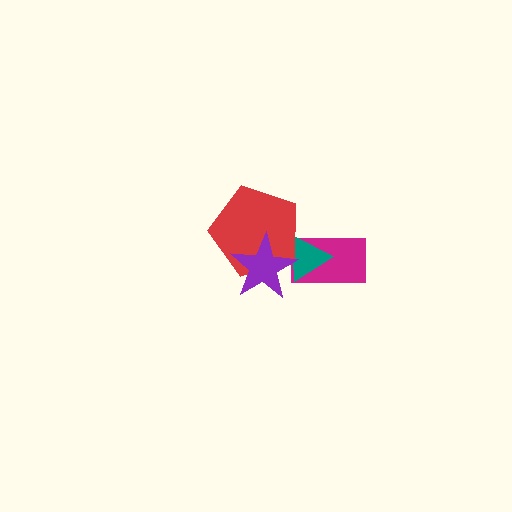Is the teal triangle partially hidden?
Yes, it is partially covered by another shape.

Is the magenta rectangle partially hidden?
Yes, it is partially covered by another shape.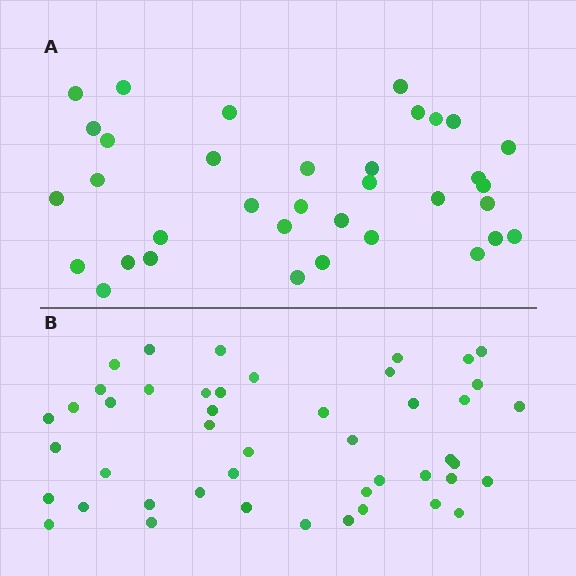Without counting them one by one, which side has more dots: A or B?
Region B (the bottom region) has more dots.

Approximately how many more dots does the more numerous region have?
Region B has roughly 12 or so more dots than region A.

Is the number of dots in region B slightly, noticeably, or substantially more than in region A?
Region B has noticeably more, but not dramatically so. The ratio is roughly 1.3 to 1.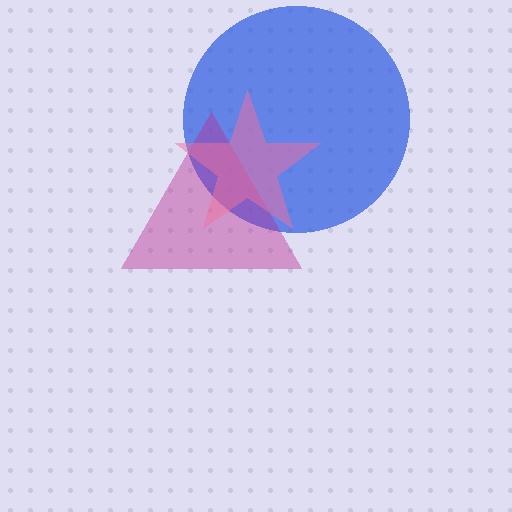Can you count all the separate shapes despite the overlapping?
Yes, there are 3 separate shapes.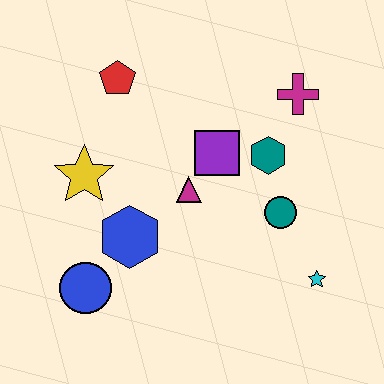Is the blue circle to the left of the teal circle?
Yes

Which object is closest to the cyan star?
The teal circle is closest to the cyan star.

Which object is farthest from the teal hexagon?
The blue circle is farthest from the teal hexagon.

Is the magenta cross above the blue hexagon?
Yes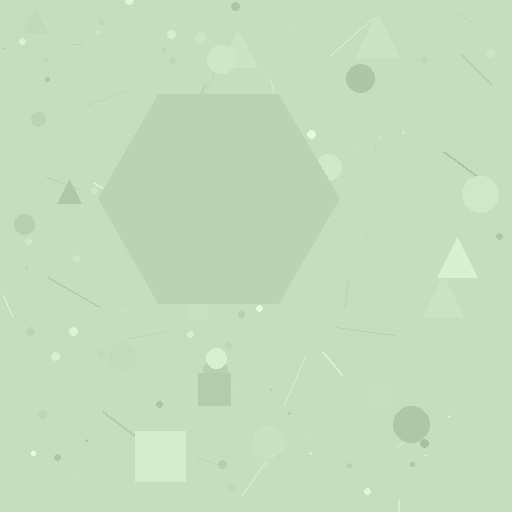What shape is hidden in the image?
A hexagon is hidden in the image.